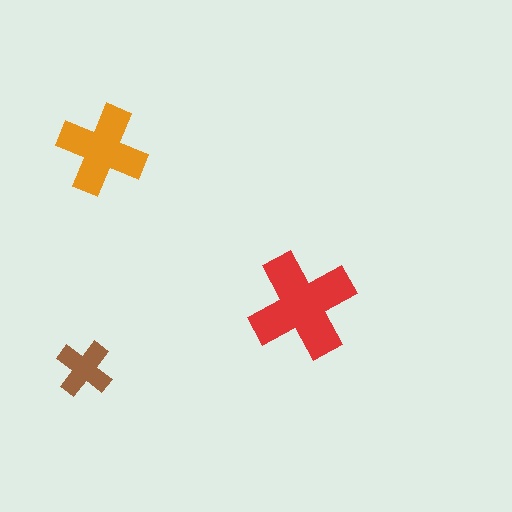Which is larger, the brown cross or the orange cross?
The orange one.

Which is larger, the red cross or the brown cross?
The red one.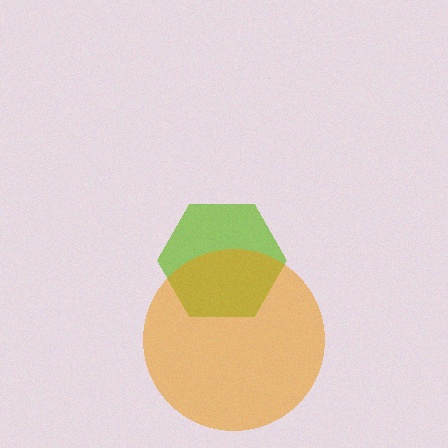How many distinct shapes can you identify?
There are 2 distinct shapes: a lime hexagon, an orange circle.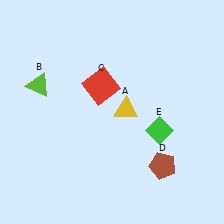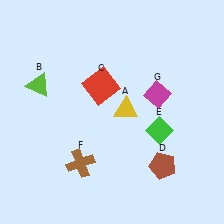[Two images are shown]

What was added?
A brown cross (F), a magenta diamond (G) were added in Image 2.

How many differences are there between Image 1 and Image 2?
There are 2 differences between the two images.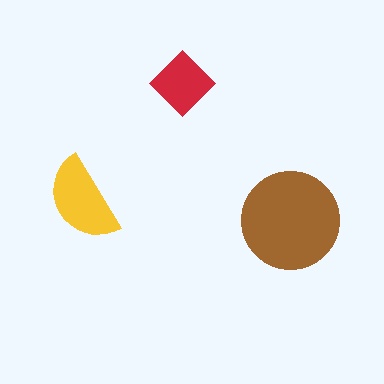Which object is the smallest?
The red diamond.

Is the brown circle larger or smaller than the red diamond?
Larger.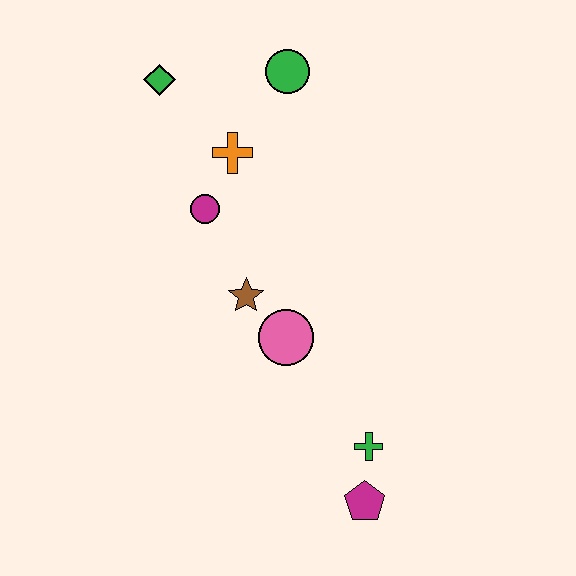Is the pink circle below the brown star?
Yes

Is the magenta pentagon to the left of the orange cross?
No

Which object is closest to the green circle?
The orange cross is closest to the green circle.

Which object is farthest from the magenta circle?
The magenta pentagon is farthest from the magenta circle.